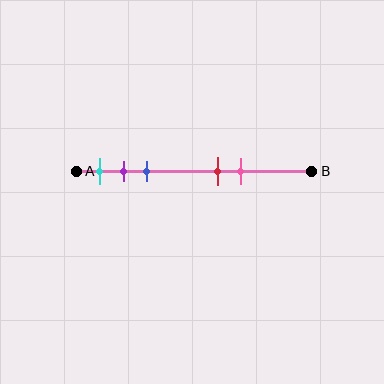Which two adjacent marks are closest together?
The purple and blue marks are the closest adjacent pair.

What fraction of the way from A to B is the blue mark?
The blue mark is approximately 30% (0.3) of the way from A to B.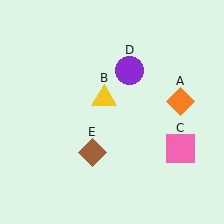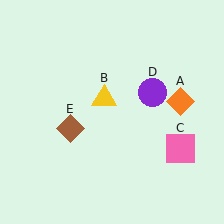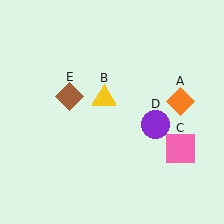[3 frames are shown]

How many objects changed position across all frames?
2 objects changed position: purple circle (object D), brown diamond (object E).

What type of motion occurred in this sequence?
The purple circle (object D), brown diamond (object E) rotated clockwise around the center of the scene.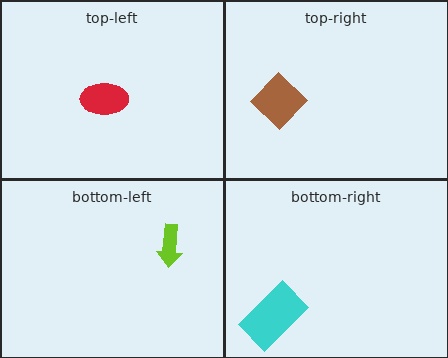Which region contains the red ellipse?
The top-left region.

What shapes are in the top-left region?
The red ellipse.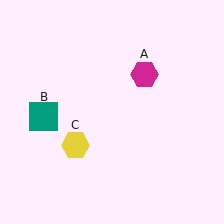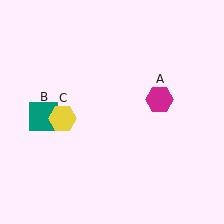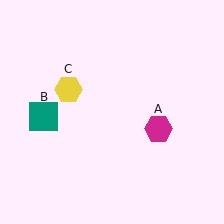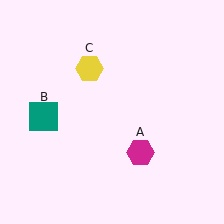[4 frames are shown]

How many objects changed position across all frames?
2 objects changed position: magenta hexagon (object A), yellow hexagon (object C).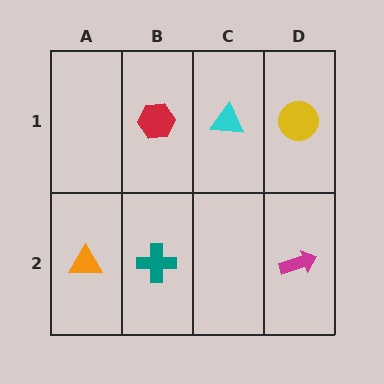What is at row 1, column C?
A cyan triangle.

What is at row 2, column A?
An orange triangle.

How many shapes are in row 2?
3 shapes.